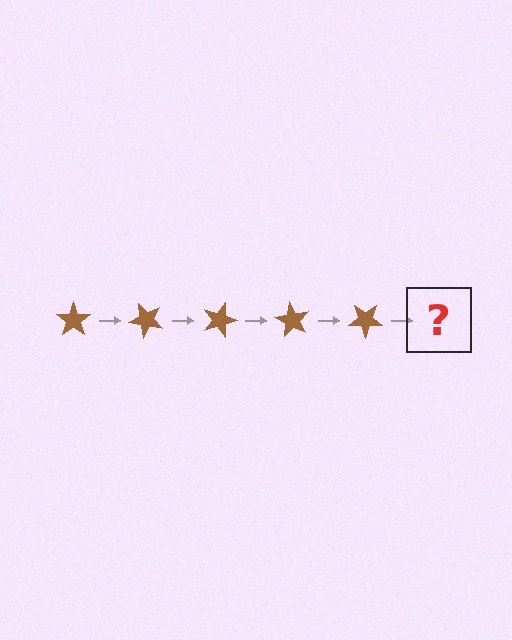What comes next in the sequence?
The next element should be a brown star rotated 225 degrees.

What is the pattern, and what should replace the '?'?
The pattern is that the star rotates 45 degrees each step. The '?' should be a brown star rotated 225 degrees.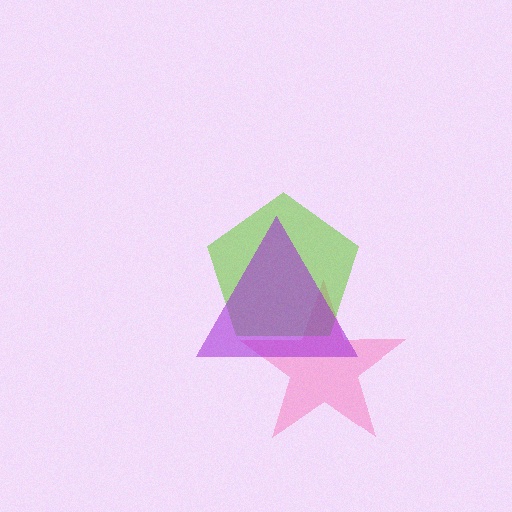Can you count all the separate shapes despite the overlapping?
Yes, there are 3 separate shapes.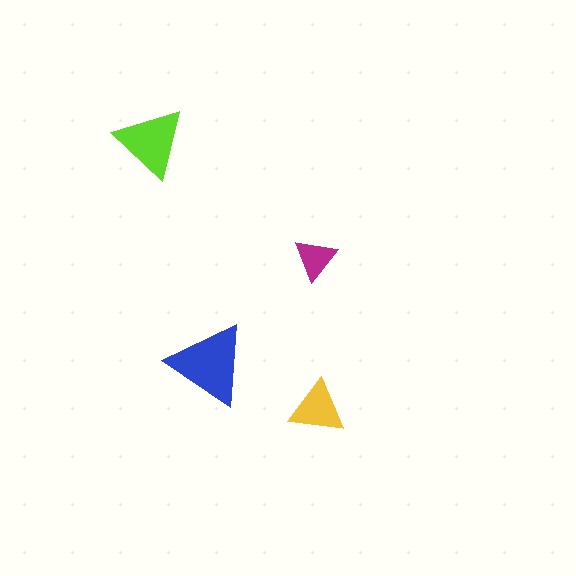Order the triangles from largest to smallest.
the blue one, the lime one, the yellow one, the magenta one.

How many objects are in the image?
There are 4 objects in the image.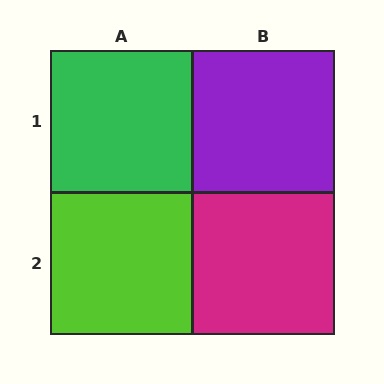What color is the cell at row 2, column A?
Lime.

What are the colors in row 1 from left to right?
Green, purple.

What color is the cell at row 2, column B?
Magenta.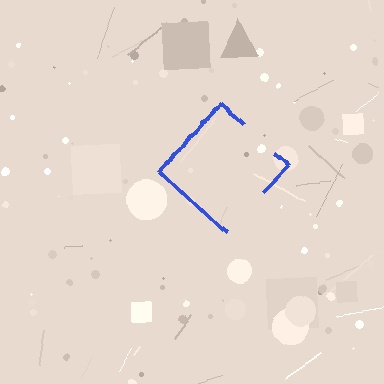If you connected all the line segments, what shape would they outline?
They would outline a diamond.